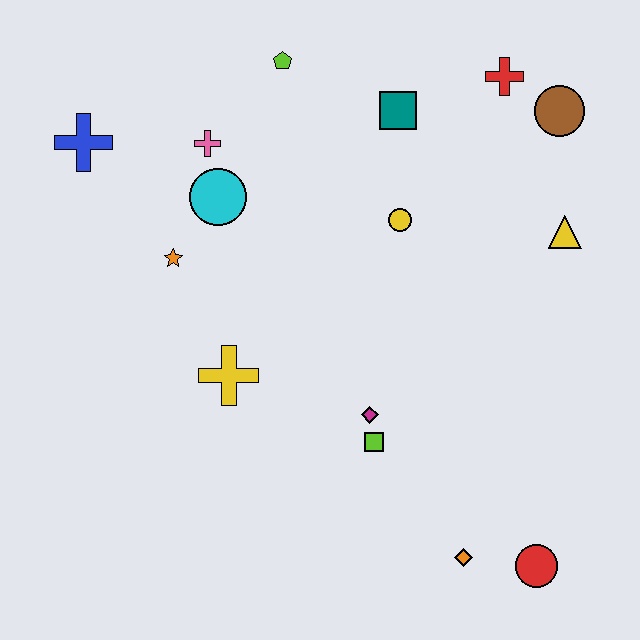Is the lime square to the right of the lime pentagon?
Yes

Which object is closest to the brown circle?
The red cross is closest to the brown circle.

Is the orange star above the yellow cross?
Yes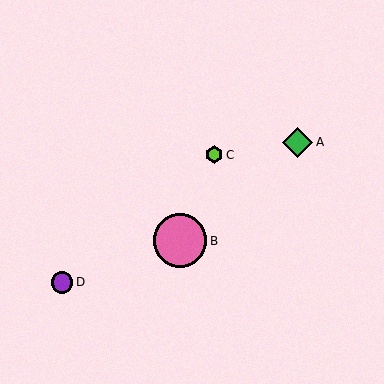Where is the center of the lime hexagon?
The center of the lime hexagon is at (214, 155).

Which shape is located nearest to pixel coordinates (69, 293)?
The purple circle (labeled D) at (62, 282) is nearest to that location.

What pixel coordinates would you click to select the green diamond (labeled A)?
Click at (298, 142) to select the green diamond A.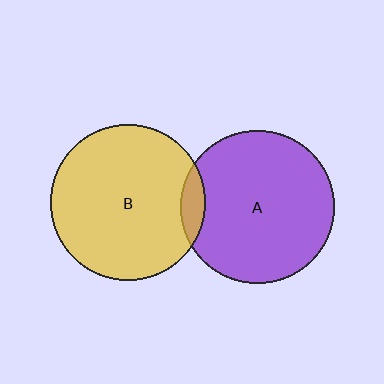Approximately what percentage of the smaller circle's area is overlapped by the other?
Approximately 10%.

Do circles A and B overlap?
Yes.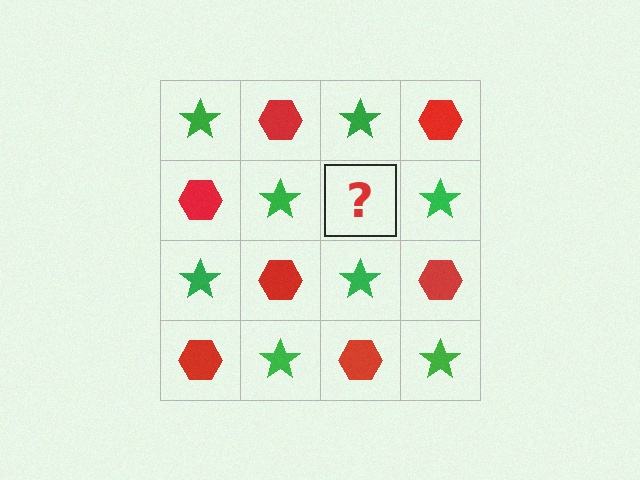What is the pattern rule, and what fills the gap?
The rule is that it alternates green star and red hexagon in a checkerboard pattern. The gap should be filled with a red hexagon.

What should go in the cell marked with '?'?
The missing cell should contain a red hexagon.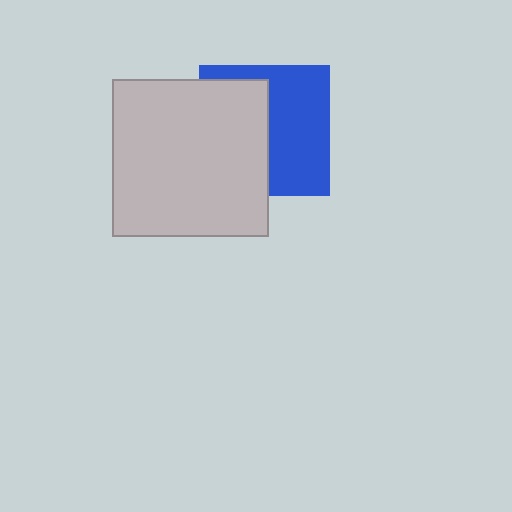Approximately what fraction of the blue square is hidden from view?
Roughly 48% of the blue square is hidden behind the light gray square.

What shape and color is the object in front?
The object in front is a light gray square.